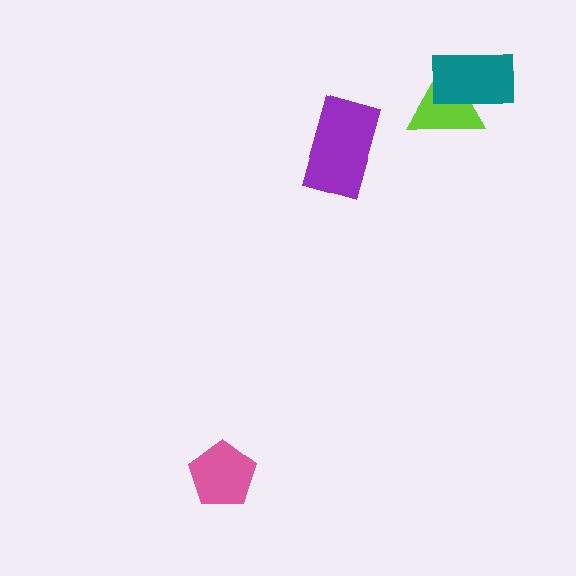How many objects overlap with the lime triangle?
1 object overlaps with the lime triangle.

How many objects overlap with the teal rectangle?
1 object overlaps with the teal rectangle.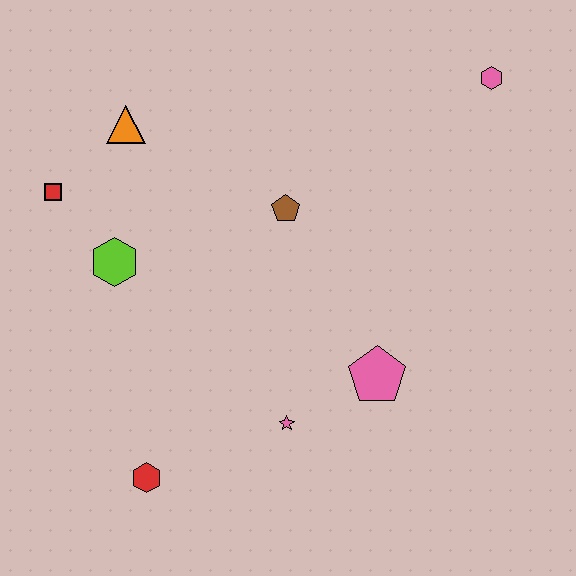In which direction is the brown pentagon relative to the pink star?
The brown pentagon is above the pink star.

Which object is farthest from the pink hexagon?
The red hexagon is farthest from the pink hexagon.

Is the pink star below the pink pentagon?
Yes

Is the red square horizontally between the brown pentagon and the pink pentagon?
No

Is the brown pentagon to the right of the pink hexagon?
No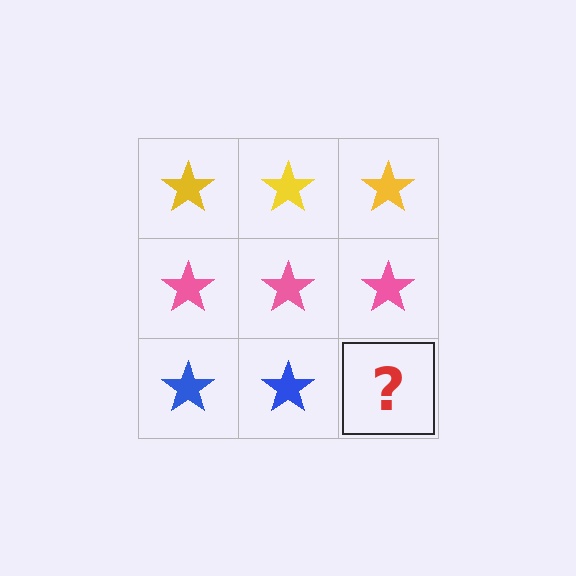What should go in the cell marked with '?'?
The missing cell should contain a blue star.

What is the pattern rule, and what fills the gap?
The rule is that each row has a consistent color. The gap should be filled with a blue star.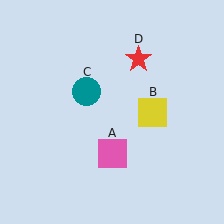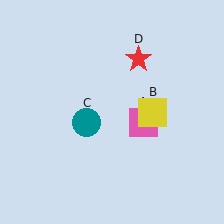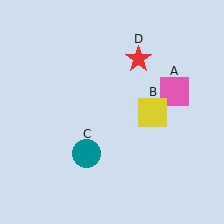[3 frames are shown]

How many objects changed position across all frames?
2 objects changed position: pink square (object A), teal circle (object C).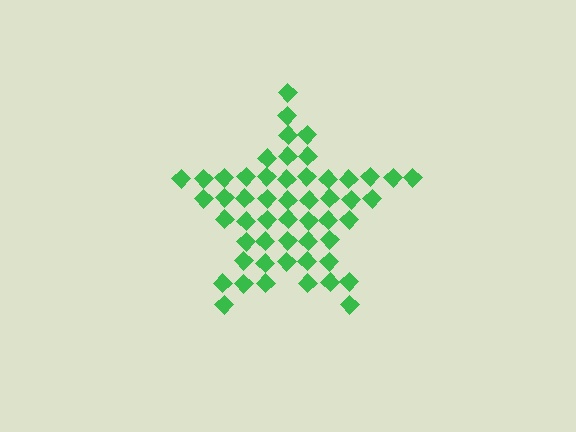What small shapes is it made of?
It is made of small diamonds.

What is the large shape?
The large shape is a star.